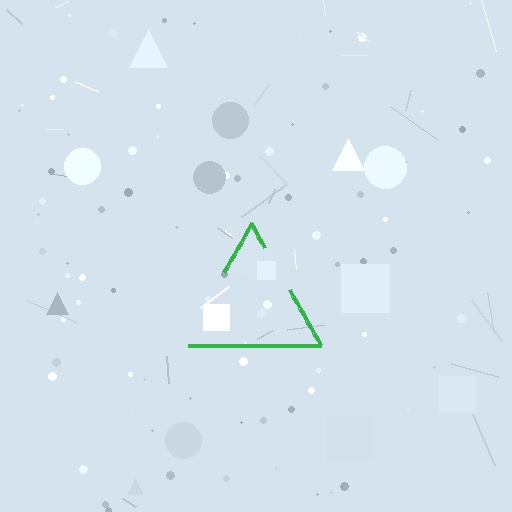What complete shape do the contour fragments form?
The contour fragments form a triangle.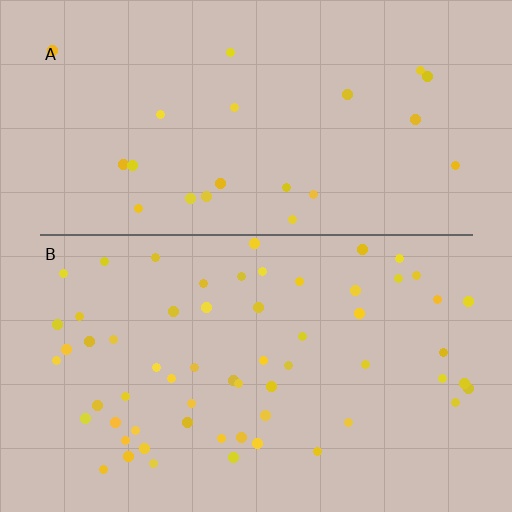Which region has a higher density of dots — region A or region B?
B (the bottom).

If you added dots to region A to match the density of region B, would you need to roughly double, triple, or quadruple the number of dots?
Approximately triple.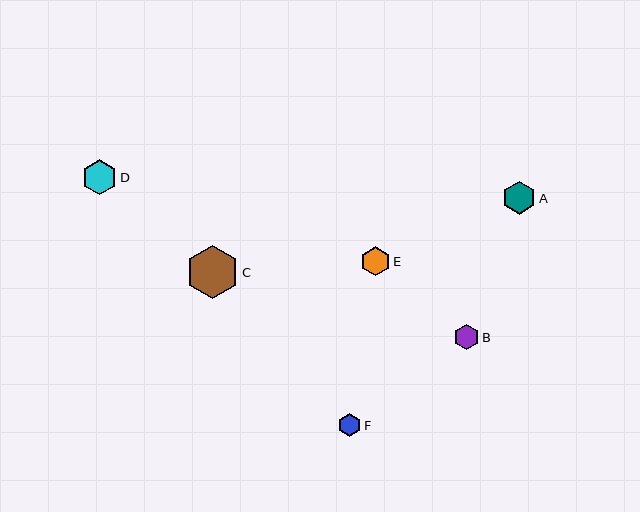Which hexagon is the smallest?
Hexagon F is the smallest with a size of approximately 23 pixels.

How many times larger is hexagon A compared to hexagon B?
Hexagon A is approximately 1.3 times the size of hexagon B.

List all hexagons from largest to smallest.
From largest to smallest: C, D, A, E, B, F.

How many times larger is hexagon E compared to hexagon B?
Hexagon E is approximately 1.1 times the size of hexagon B.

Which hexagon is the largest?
Hexagon C is the largest with a size of approximately 53 pixels.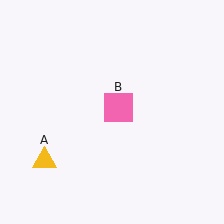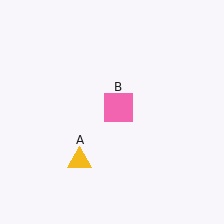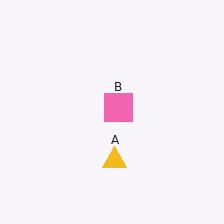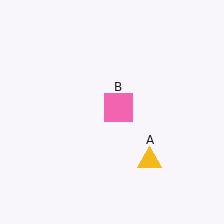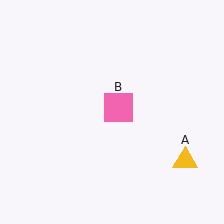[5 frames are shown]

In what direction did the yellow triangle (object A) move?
The yellow triangle (object A) moved right.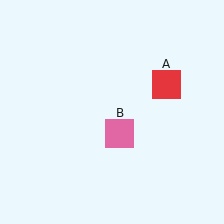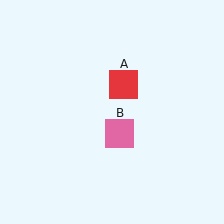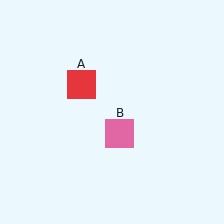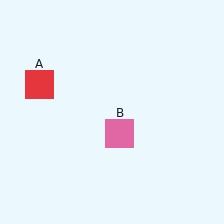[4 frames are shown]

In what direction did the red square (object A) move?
The red square (object A) moved left.